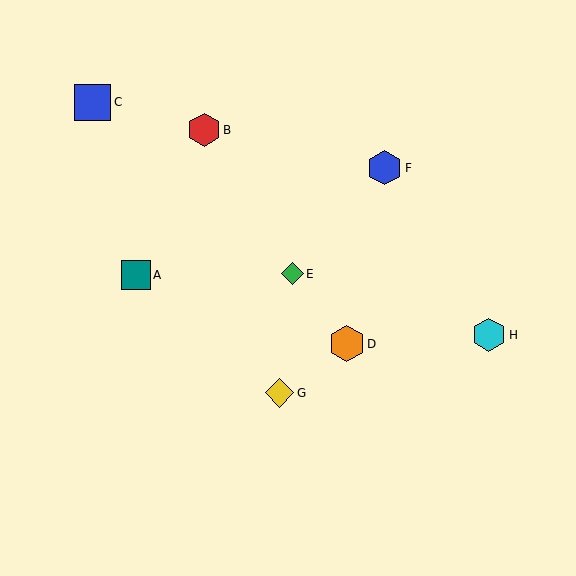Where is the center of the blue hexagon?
The center of the blue hexagon is at (385, 168).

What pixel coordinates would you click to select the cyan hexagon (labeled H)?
Click at (489, 335) to select the cyan hexagon H.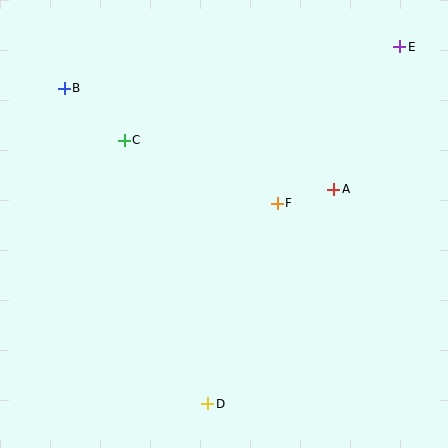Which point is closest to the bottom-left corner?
Point D is closest to the bottom-left corner.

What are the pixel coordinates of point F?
Point F is at (277, 203).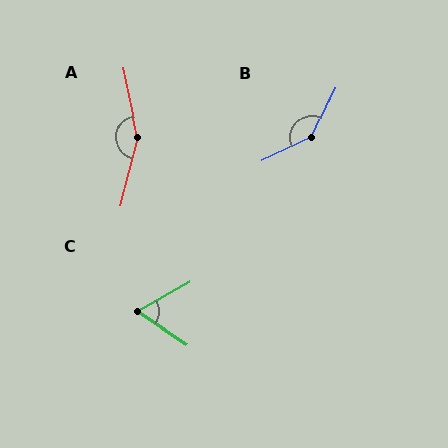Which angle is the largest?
A, at approximately 154 degrees.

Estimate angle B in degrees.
Approximately 140 degrees.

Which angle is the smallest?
C, at approximately 63 degrees.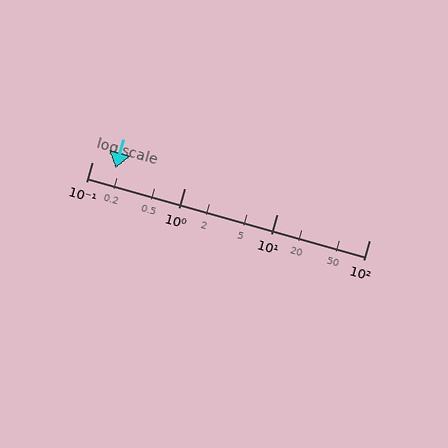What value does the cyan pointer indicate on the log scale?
The pointer indicates approximately 0.18.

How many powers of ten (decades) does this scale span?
The scale spans 3 decades, from 0.1 to 100.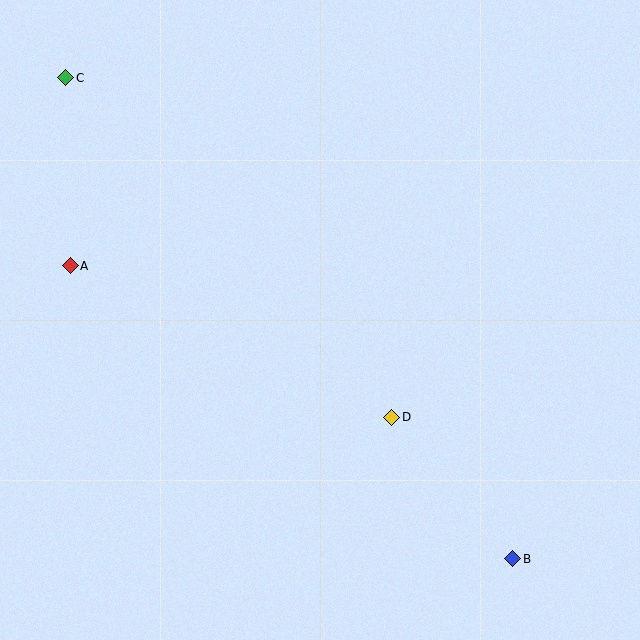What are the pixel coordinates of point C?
Point C is at (66, 78).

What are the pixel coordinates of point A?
Point A is at (70, 266).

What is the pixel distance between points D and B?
The distance between D and B is 186 pixels.